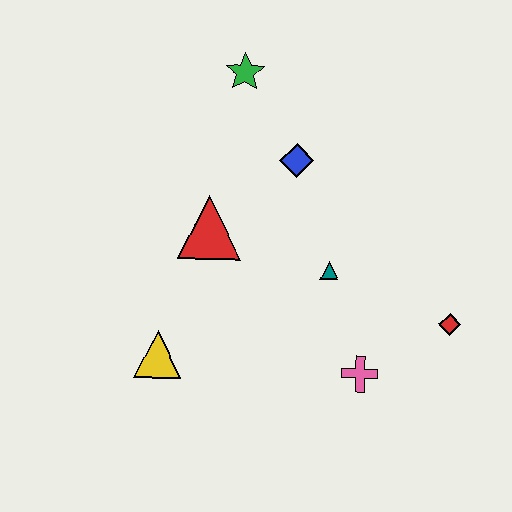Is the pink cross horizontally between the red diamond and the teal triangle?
Yes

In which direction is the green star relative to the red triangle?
The green star is above the red triangle.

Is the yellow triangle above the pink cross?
Yes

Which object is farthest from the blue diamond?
The yellow triangle is farthest from the blue diamond.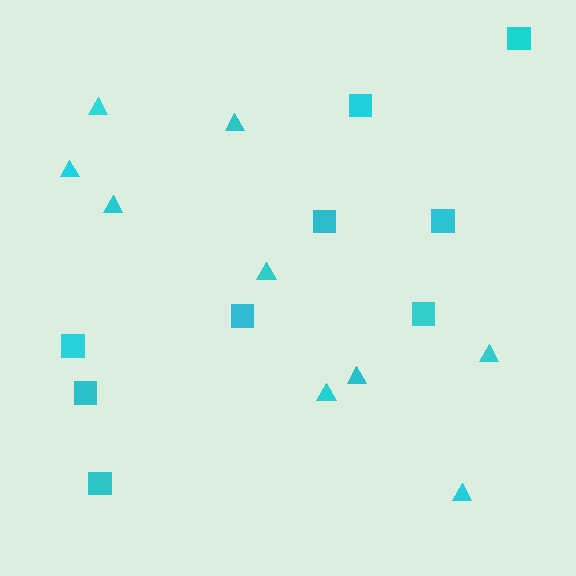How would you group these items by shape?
There are 2 groups: one group of triangles (9) and one group of squares (9).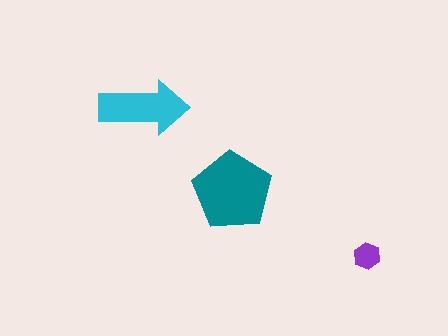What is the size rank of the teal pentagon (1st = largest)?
1st.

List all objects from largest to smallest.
The teal pentagon, the cyan arrow, the purple hexagon.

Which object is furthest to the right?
The purple hexagon is rightmost.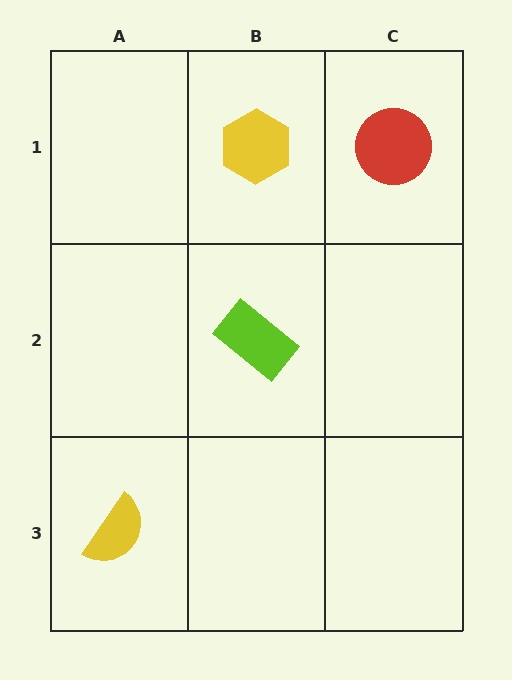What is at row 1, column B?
A yellow hexagon.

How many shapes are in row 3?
1 shape.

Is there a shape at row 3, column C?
No, that cell is empty.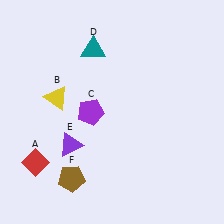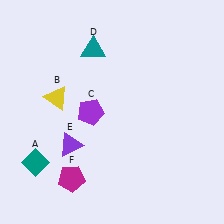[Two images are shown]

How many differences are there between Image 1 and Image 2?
There are 2 differences between the two images.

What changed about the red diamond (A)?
In Image 1, A is red. In Image 2, it changed to teal.